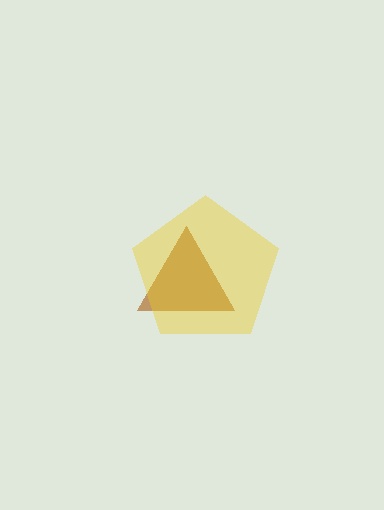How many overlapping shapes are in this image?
There are 2 overlapping shapes in the image.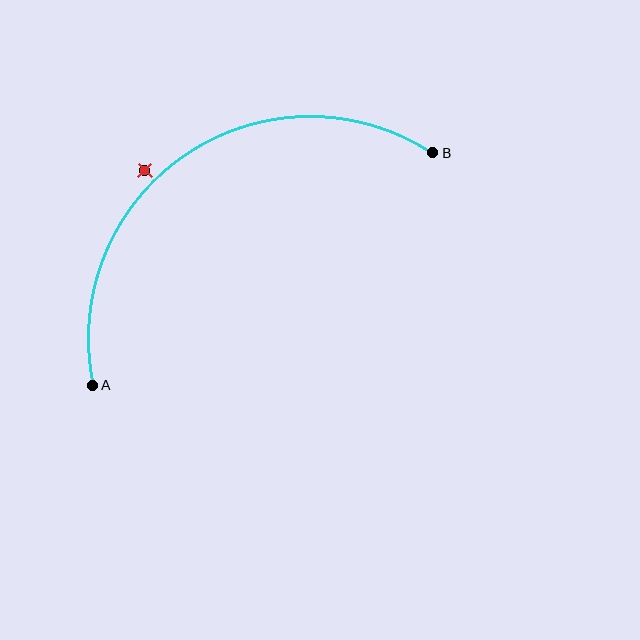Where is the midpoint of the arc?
The arc midpoint is the point on the curve farthest from the straight line joining A and B. It sits above and to the left of that line.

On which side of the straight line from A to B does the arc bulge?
The arc bulges above and to the left of the straight line connecting A and B.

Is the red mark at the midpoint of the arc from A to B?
No — the red mark does not lie on the arc at all. It sits slightly outside the curve.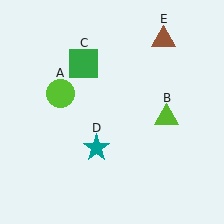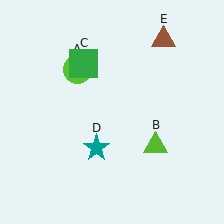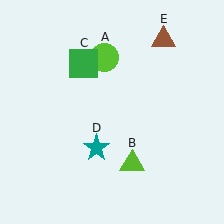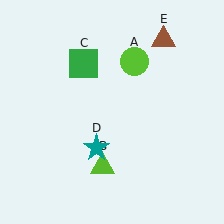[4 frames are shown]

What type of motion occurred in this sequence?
The lime circle (object A), lime triangle (object B) rotated clockwise around the center of the scene.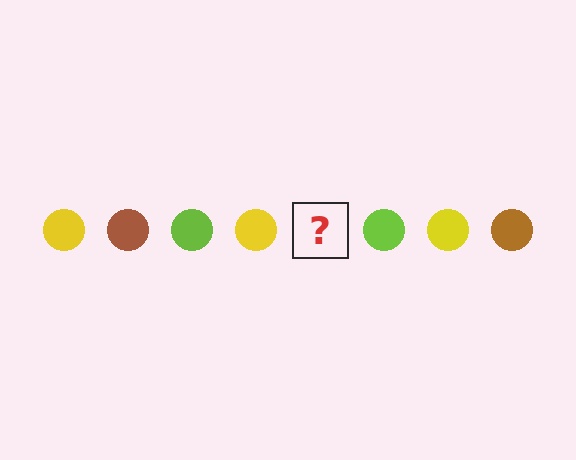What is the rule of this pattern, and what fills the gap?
The rule is that the pattern cycles through yellow, brown, lime circles. The gap should be filled with a brown circle.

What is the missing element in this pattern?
The missing element is a brown circle.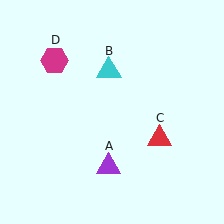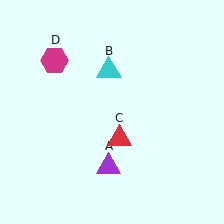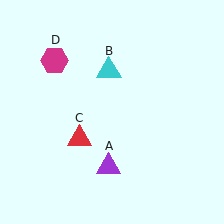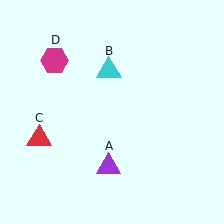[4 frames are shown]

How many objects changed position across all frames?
1 object changed position: red triangle (object C).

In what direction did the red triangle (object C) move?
The red triangle (object C) moved left.